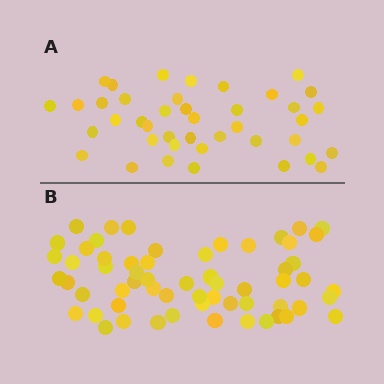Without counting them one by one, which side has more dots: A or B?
Region B (the bottom region) has more dots.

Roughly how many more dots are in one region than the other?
Region B has approximately 20 more dots than region A.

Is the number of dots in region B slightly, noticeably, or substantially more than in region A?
Region B has substantially more. The ratio is roughly 1.5 to 1.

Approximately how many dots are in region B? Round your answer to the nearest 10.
About 60 dots.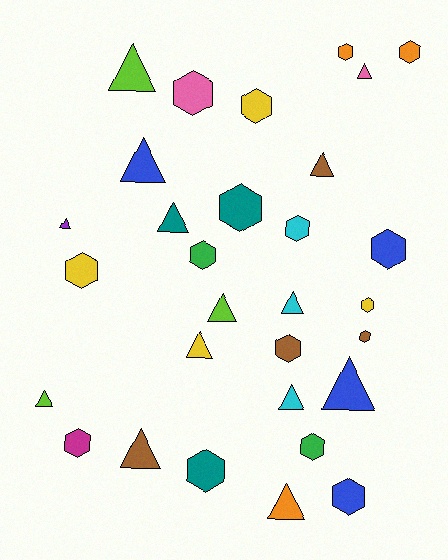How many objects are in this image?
There are 30 objects.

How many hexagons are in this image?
There are 16 hexagons.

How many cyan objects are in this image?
There are 3 cyan objects.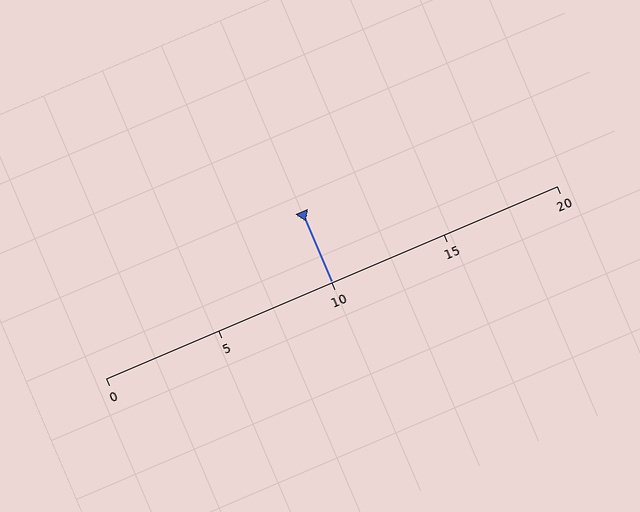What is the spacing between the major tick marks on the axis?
The major ticks are spaced 5 apart.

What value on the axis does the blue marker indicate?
The marker indicates approximately 10.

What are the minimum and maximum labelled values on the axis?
The axis runs from 0 to 20.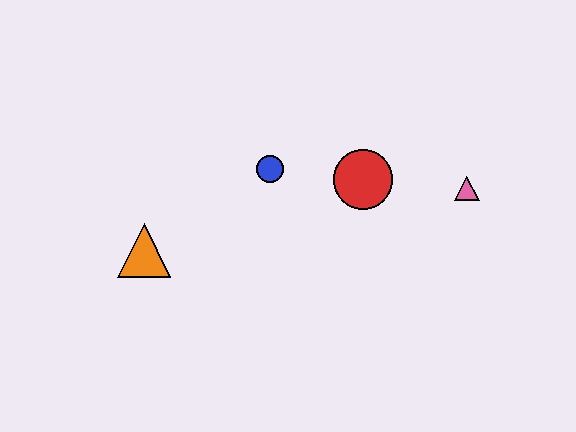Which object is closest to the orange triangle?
The blue circle is closest to the orange triangle.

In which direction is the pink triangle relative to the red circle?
The pink triangle is to the right of the red circle.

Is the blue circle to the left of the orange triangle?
No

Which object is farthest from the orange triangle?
The pink triangle is farthest from the orange triangle.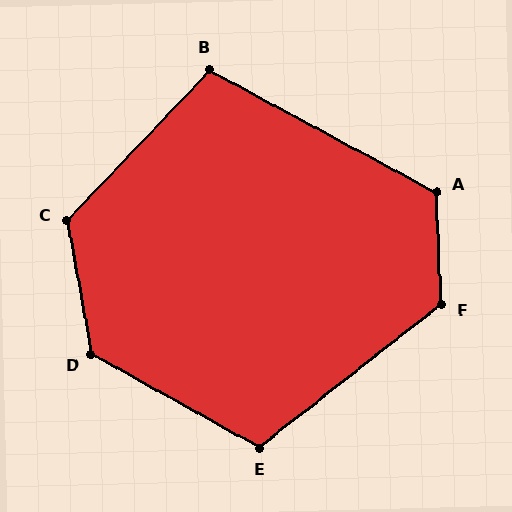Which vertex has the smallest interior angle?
B, at approximately 105 degrees.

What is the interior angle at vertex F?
Approximately 126 degrees (obtuse).